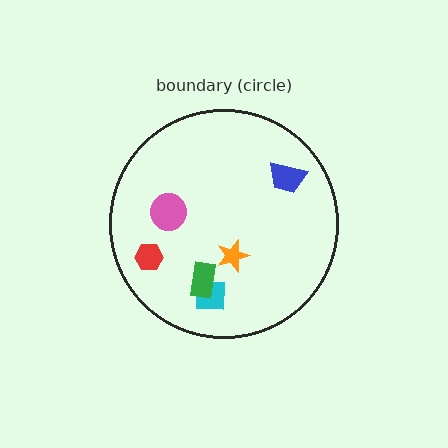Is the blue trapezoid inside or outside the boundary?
Inside.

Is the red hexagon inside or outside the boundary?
Inside.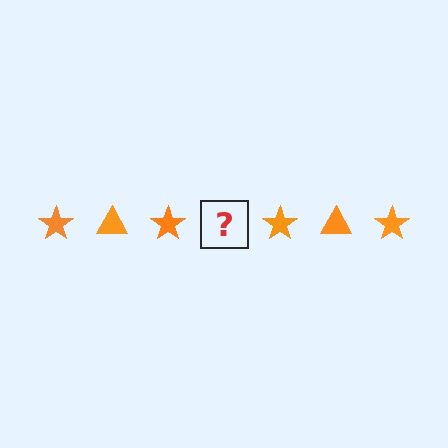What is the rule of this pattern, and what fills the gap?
The rule is that the pattern cycles through star, triangle shapes in orange. The gap should be filled with an orange triangle.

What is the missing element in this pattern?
The missing element is an orange triangle.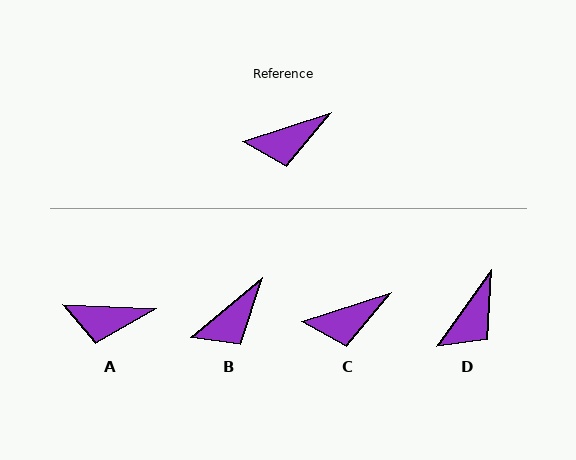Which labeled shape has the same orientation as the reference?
C.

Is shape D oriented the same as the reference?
No, it is off by about 37 degrees.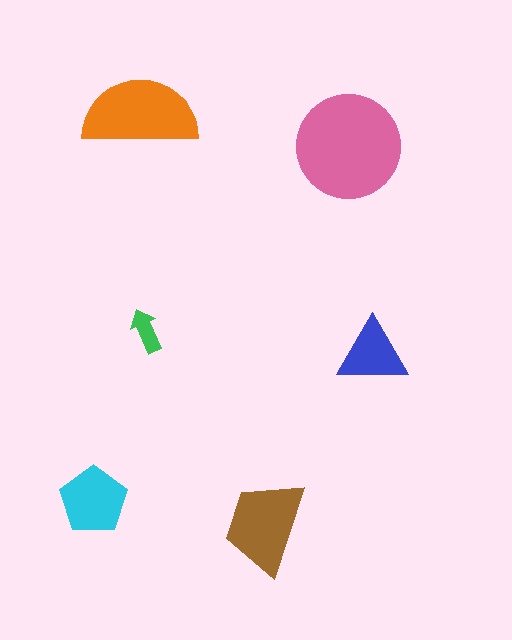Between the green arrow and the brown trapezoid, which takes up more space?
The brown trapezoid.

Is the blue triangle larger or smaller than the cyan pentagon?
Smaller.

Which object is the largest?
The pink circle.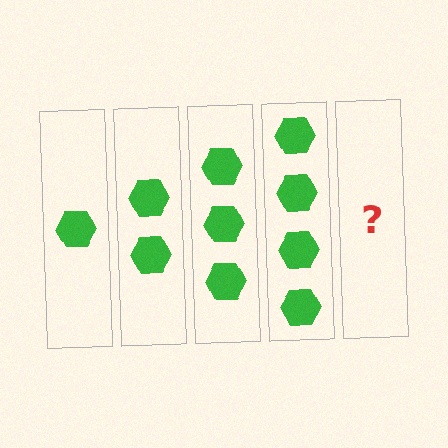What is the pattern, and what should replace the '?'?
The pattern is that each step adds one more hexagon. The '?' should be 5 hexagons.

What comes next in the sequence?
The next element should be 5 hexagons.